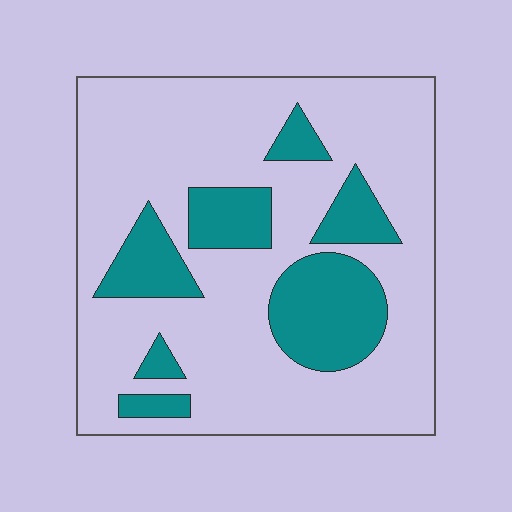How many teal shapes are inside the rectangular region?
7.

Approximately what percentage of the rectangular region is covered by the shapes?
Approximately 25%.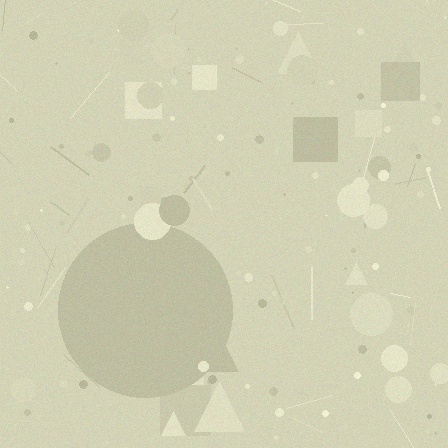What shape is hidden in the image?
A circle is hidden in the image.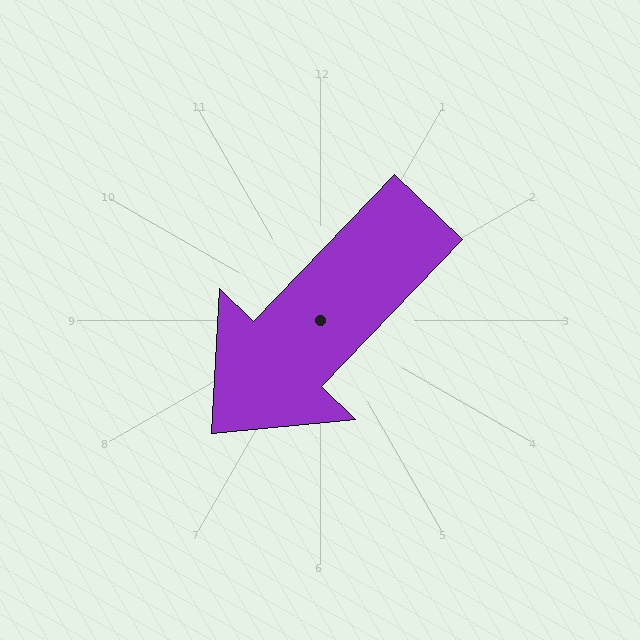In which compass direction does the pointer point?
Southwest.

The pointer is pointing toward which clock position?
Roughly 7 o'clock.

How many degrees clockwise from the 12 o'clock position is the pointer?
Approximately 224 degrees.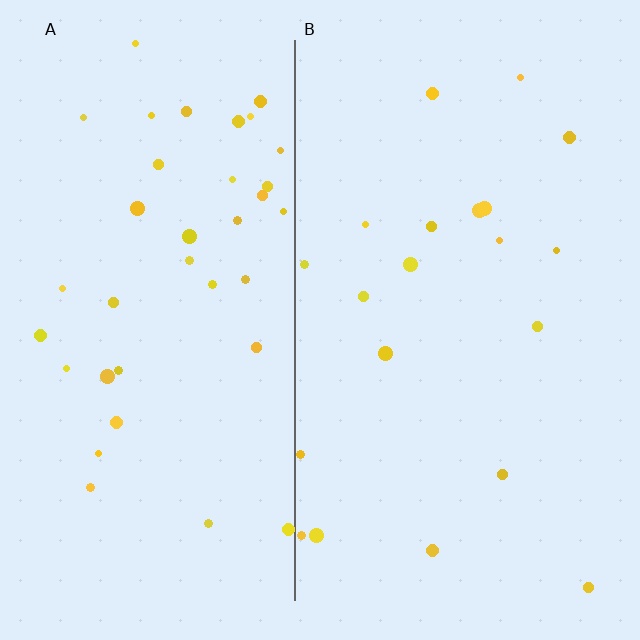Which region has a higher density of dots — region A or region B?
A (the left).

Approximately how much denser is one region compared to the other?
Approximately 1.9× — region A over region B.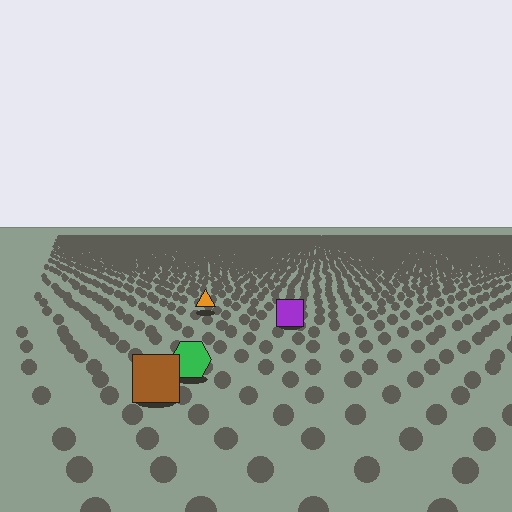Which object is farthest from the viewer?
The orange triangle is farthest from the viewer. It appears smaller and the ground texture around it is denser.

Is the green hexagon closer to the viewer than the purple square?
Yes. The green hexagon is closer — you can tell from the texture gradient: the ground texture is coarser near it.